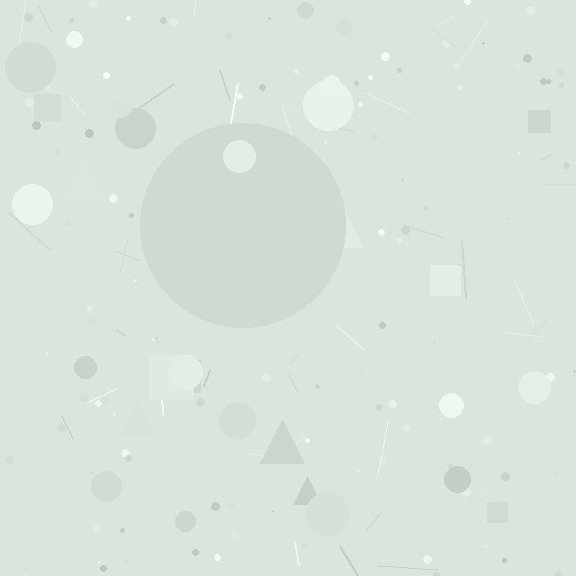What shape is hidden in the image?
A circle is hidden in the image.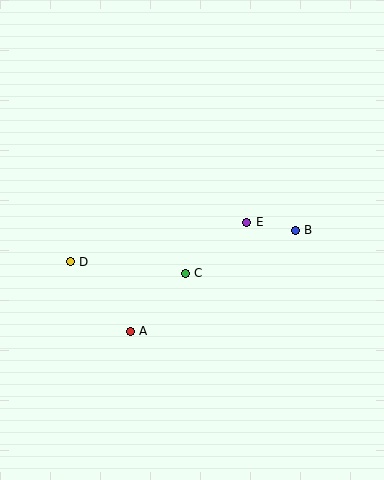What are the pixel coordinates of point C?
Point C is at (185, 273).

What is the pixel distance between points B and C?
The distance between B and C is 118 pixels.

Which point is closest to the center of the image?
Point C at (185, 273) is closest to the center.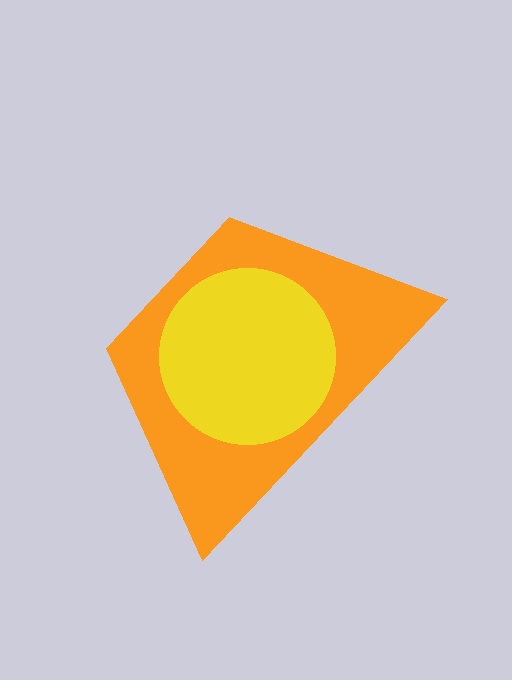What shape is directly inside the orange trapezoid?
The yellow circle.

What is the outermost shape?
The orange trapezoid.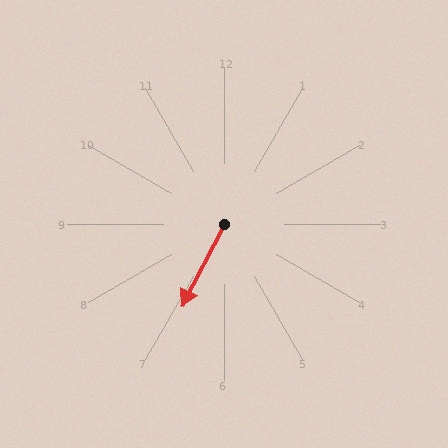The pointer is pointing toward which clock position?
Roughly 7 o'clock.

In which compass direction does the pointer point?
Southwest.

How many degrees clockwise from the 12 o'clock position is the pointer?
Approximately 207 degrees.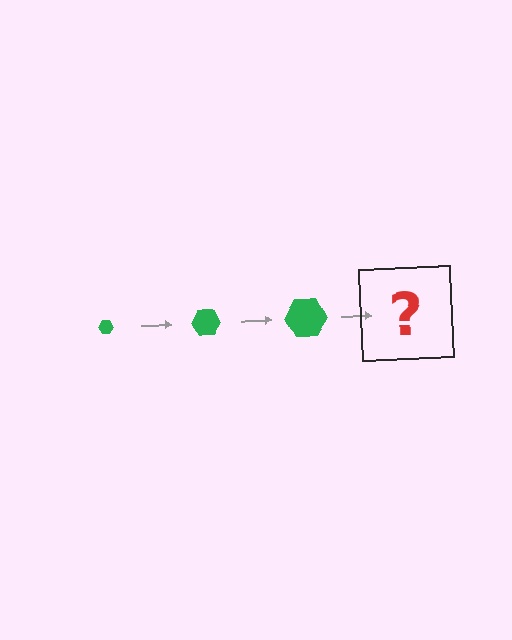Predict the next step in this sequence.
The next step is a green hexagon, larger than the previous one.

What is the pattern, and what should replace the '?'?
The pattern is that the hexagon gets progressively larger each step. The '?' should be a green hexagon, larger than the previous one.